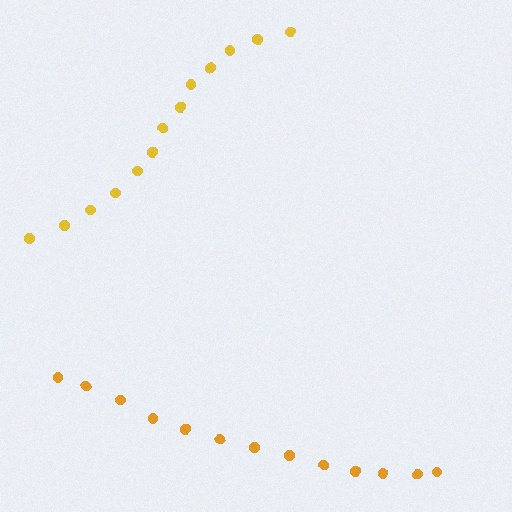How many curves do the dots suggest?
There are 2 distinct paths.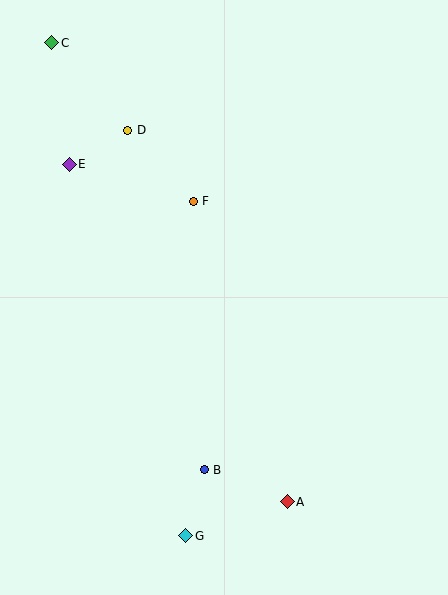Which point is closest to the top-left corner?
Point C is closest to the top-left corner.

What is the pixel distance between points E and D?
The distance between E and D is 68 pixels.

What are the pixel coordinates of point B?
Point B is at (204, 470).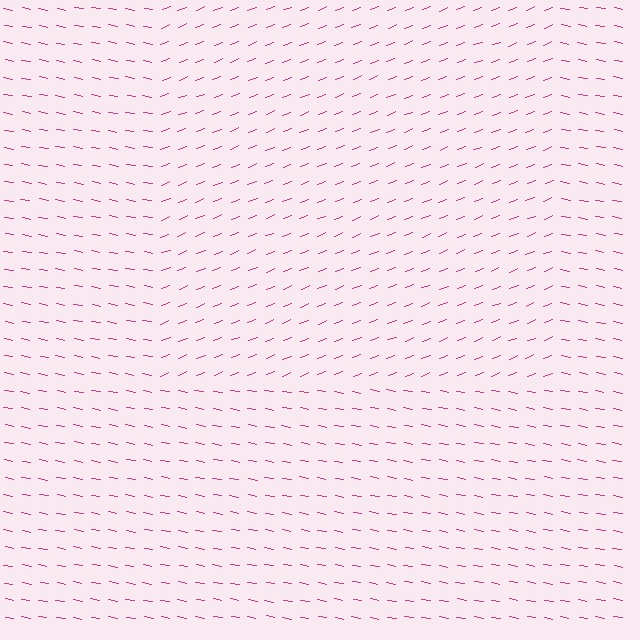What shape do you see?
I see a rectangle.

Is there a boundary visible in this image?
Yes, there is a texture boundary formed by a change in line orientation.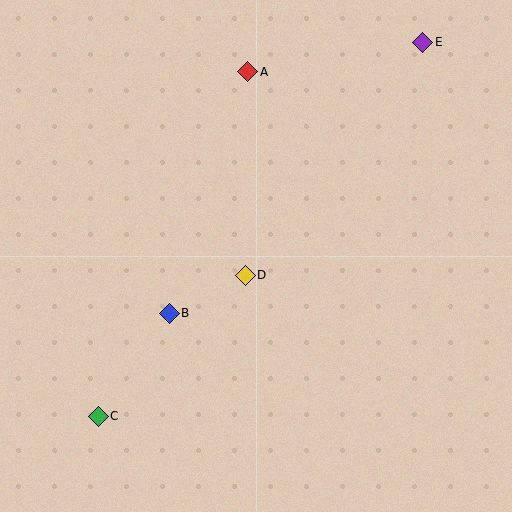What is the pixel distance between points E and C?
The distance between E and C is 496 pixels.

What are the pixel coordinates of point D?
Point D is at (245, 275).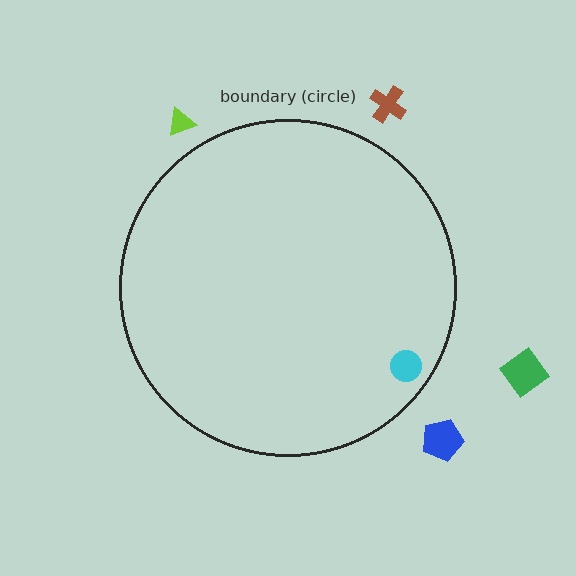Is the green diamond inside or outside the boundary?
Outside.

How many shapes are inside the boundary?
1 inside, 4 outside.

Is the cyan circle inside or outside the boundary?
Inside.